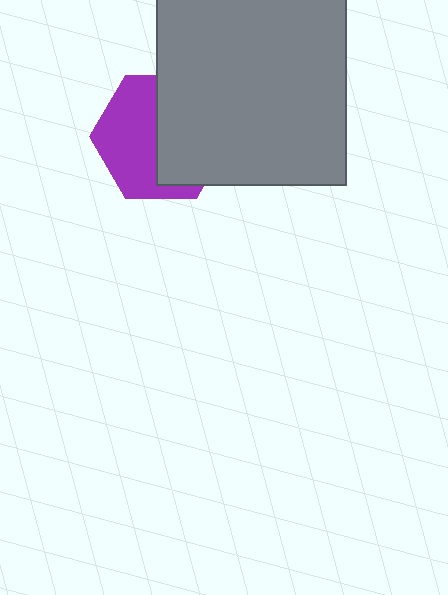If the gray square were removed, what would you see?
You would see the complete purple hexagon.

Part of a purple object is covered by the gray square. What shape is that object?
It is a hexagon.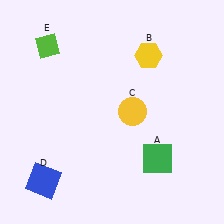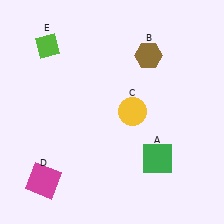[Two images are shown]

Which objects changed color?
B changed from yellow to brown. D changed from blue to magenta.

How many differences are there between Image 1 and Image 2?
There are 2 differences between the two images.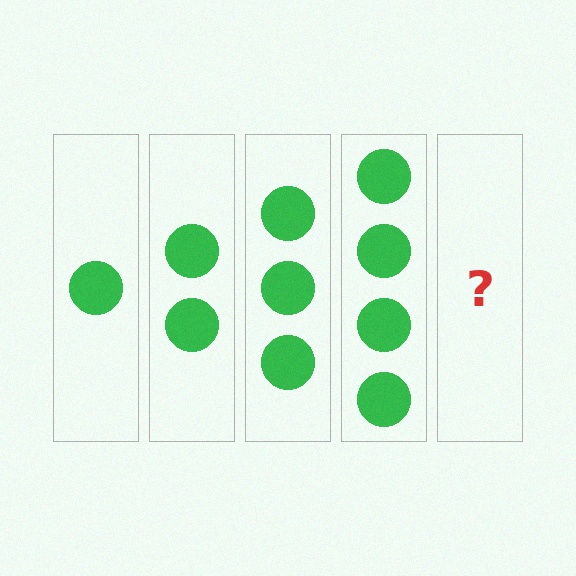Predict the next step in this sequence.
The next step is 5 circles.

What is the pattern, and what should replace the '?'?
The pattern is that each step adds one more circle. The '?' should be 5 circles.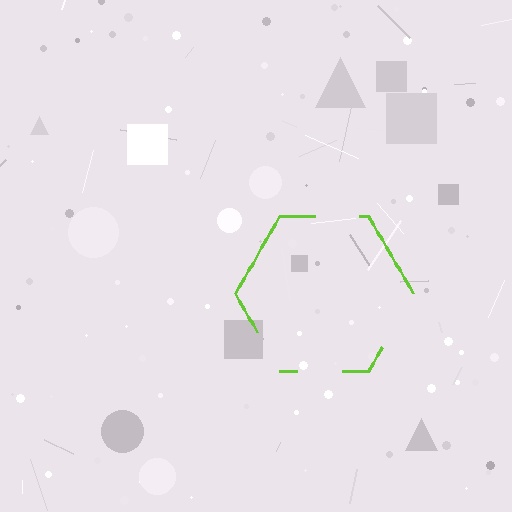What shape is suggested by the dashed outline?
The dashed outline suggests a hexagon.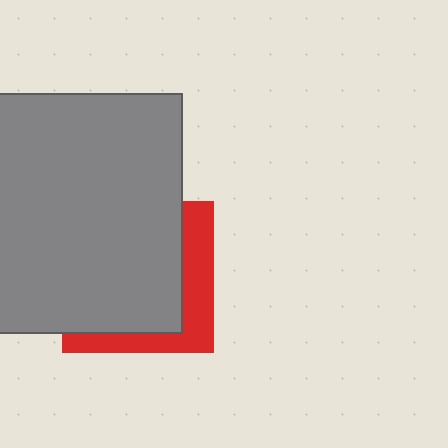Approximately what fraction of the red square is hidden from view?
Roughly 70% of the red square is hidden behind the gray square.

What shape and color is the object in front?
The object in front is a gray square.